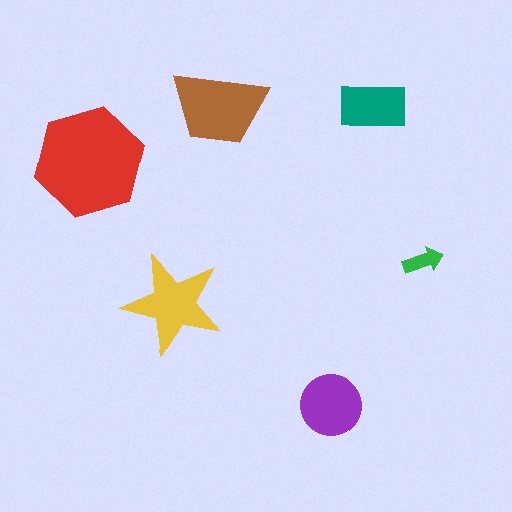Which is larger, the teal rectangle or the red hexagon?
The red hexagon.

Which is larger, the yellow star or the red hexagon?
The red hexagon.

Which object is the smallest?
The green arrow.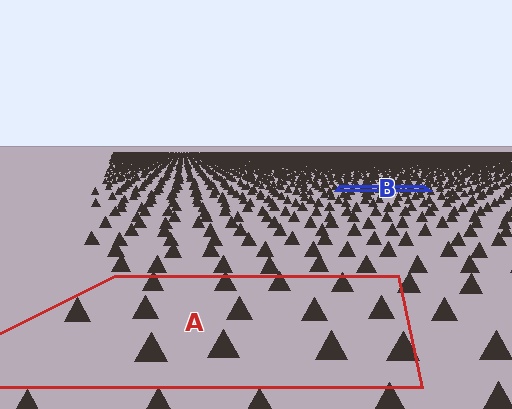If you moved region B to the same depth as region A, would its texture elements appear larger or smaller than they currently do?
They would appear larger. At a closer depth, the same texture elements are projected at a bigger on-screen size.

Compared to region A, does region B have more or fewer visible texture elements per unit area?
Region B has more texture elements per unit area — they are packed more densely because it is farther away.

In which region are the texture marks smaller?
The texture marks are smaller in region B, because it is farther away.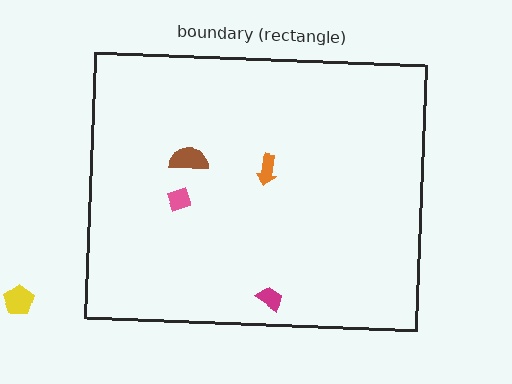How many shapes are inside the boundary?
4 inside, 1 outside.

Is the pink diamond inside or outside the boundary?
Inside.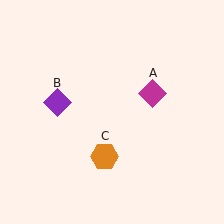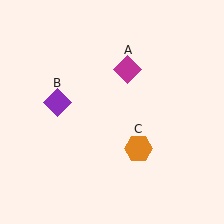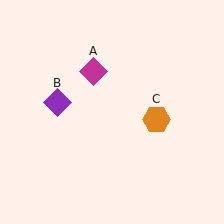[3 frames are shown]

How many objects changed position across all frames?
2 objects changed position: magenta diamond (object A), orange hexagon (object C).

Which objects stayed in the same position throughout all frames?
Purple diamond (object B) remained stationary.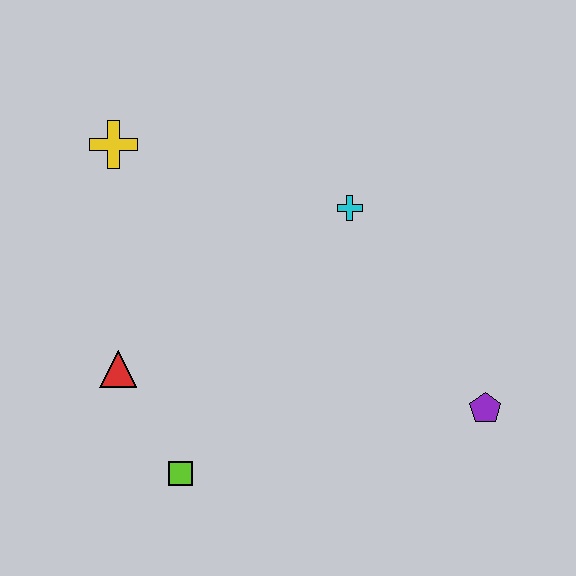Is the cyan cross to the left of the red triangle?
No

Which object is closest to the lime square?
The red triangle is closest to the lime square.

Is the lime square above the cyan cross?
No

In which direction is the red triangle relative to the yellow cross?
The red triangle is below the yellow cross.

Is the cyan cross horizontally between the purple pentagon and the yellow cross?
Yes